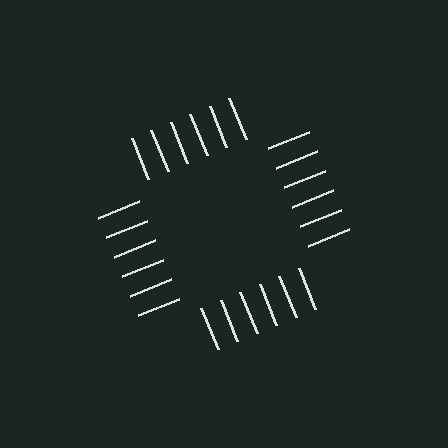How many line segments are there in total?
24 — 6 along each of the 4 edges.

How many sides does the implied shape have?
4 sides — the line-ends trace a square.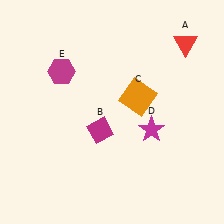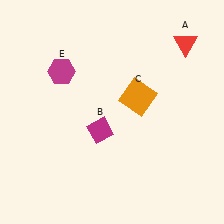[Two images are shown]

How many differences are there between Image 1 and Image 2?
There is 1 difference between the two images.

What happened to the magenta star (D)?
The magenta star (D) was removed in Image 2. It was in the bottom-right area of Image 1.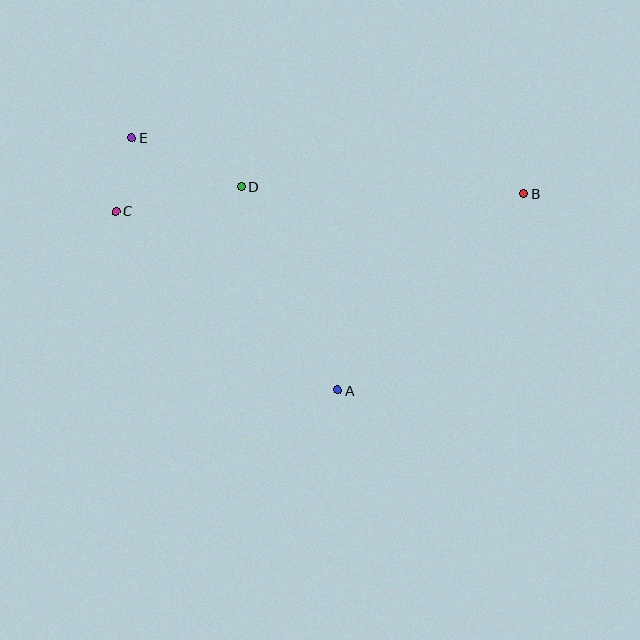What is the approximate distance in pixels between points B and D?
The distance between B and D is approximately 282 pixels.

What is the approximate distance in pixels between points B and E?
The distance between B and E is approximately 396 pixels.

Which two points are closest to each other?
Points C and E are closest to each other.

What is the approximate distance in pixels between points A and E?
The distance between A and E is approximately 326 pixels.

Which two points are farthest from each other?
Points B and C are farthest from each other.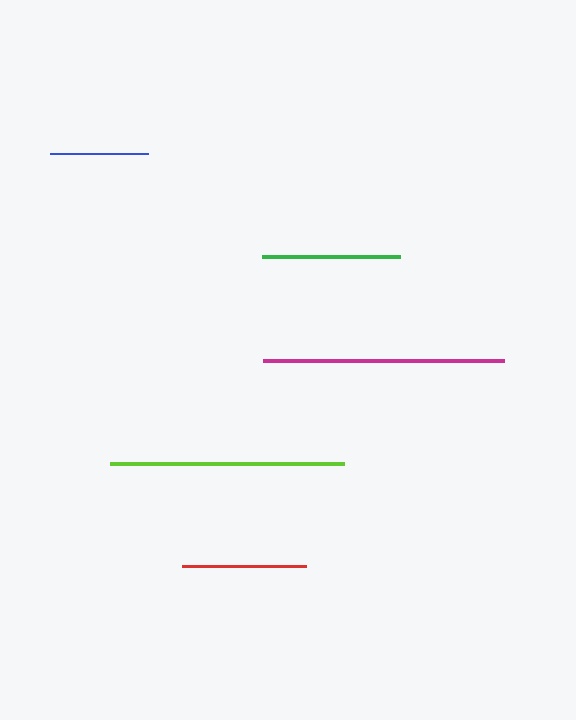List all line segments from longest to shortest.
From longest to shortest: magenta, lime, green, red, blue.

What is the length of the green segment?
The green segment is approximately 138 pixels long.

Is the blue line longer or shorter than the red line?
The red line is longer than the blue line.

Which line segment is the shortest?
The blue line is the shortest at approximately 98 pixels.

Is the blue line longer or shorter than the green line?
The green line is longer than the blue line.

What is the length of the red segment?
The red segment is approximately 124 pixels long.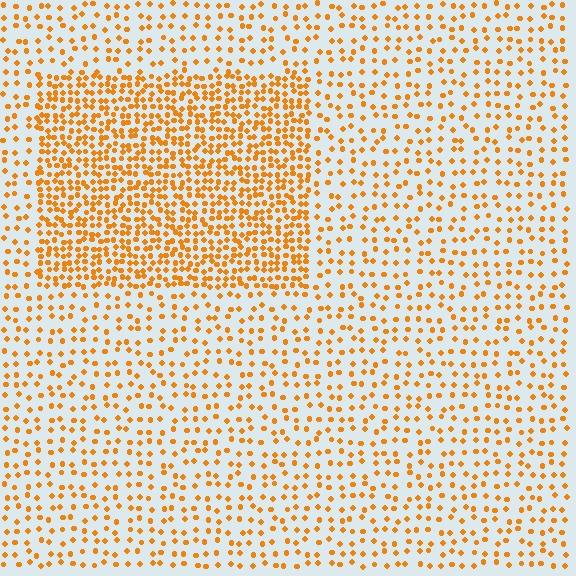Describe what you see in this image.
The image contains small orange elements arranged at two different densities. A rectangle-shaped region is visible where the elements are more densely packed than the surrounding area.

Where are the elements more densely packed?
The elements are more densely packed inside the rectangle boundary.